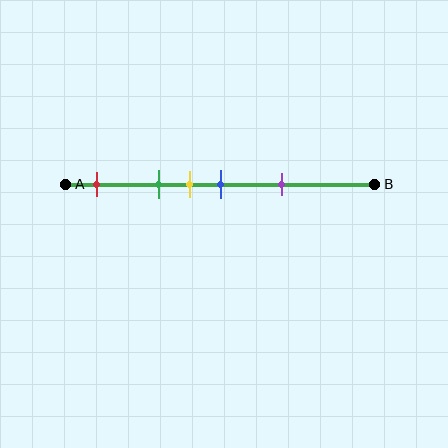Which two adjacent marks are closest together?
The yellow and blue marks are the closest adjacent pair.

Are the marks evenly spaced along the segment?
No, the marks are not evenly spaced.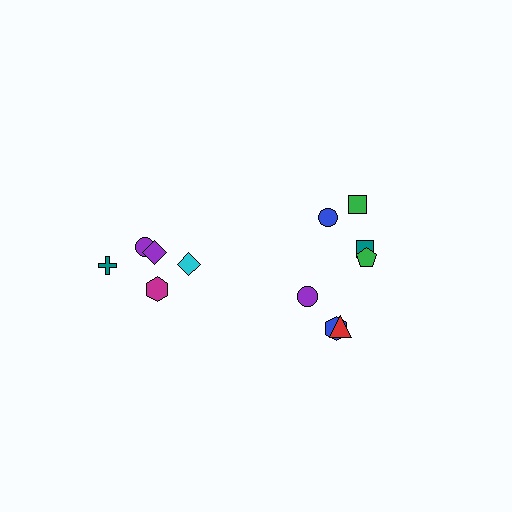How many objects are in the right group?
There are 7 objects.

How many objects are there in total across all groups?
There are 12 objects.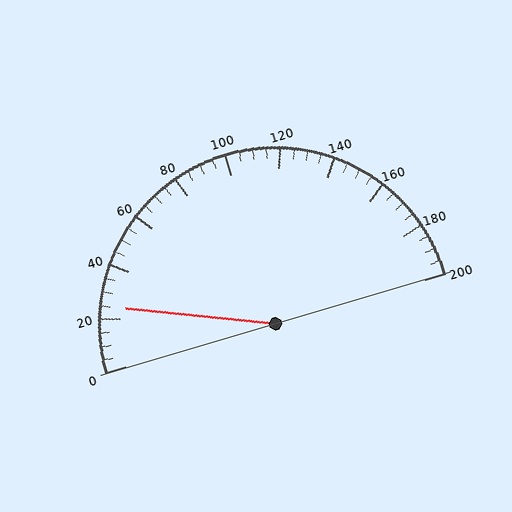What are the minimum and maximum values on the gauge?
The gauge ranges from 0 to 200.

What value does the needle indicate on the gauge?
The needle indicates approximately 25.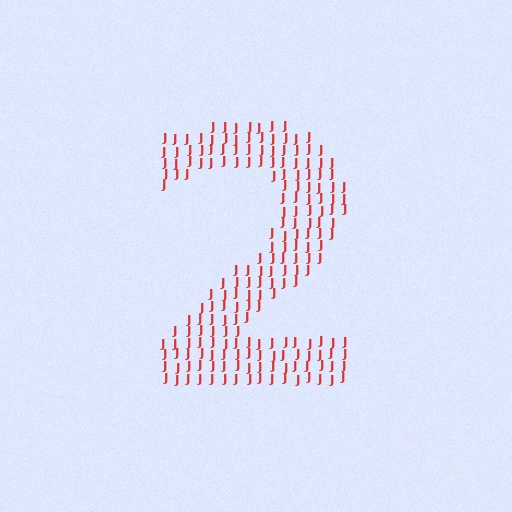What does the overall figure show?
The overall figure shows the digit 2.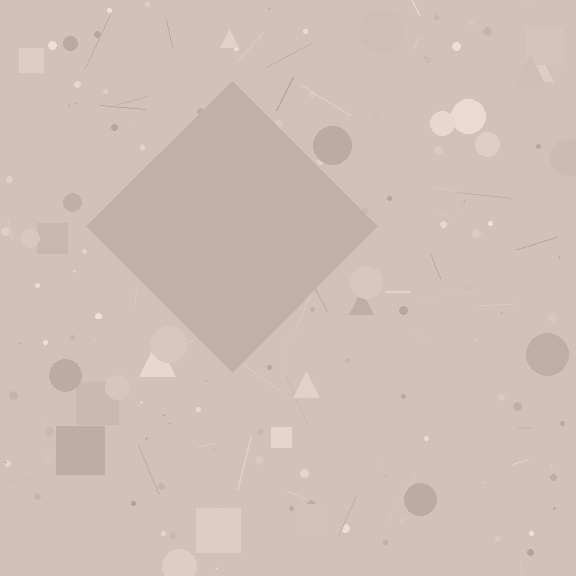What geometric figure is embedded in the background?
A diamond is embedded in the background.